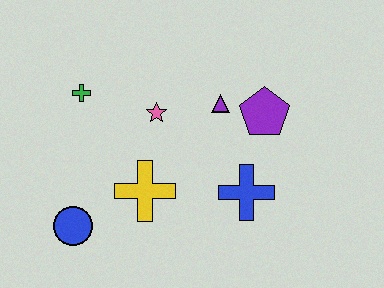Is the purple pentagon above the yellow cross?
Yes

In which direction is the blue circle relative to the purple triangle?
The blue circle is to the left of the purple triangle.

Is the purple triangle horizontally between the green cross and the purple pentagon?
Yes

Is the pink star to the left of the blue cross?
Yes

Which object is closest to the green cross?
The pink star is closest to the green cross.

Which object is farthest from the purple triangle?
The blue circle is farthest from the purple triangle.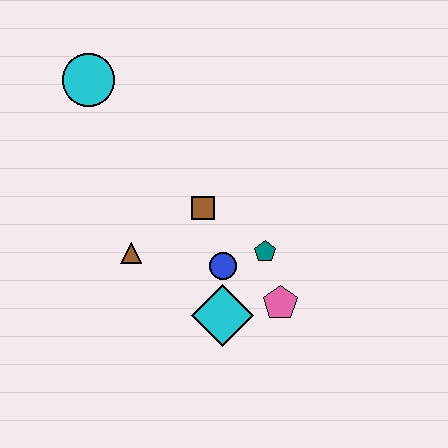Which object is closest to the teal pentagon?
The blue circle is closest to the teal pentagon.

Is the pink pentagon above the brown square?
No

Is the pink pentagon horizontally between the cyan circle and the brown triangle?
No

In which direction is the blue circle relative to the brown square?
The blue circle is below the brown square.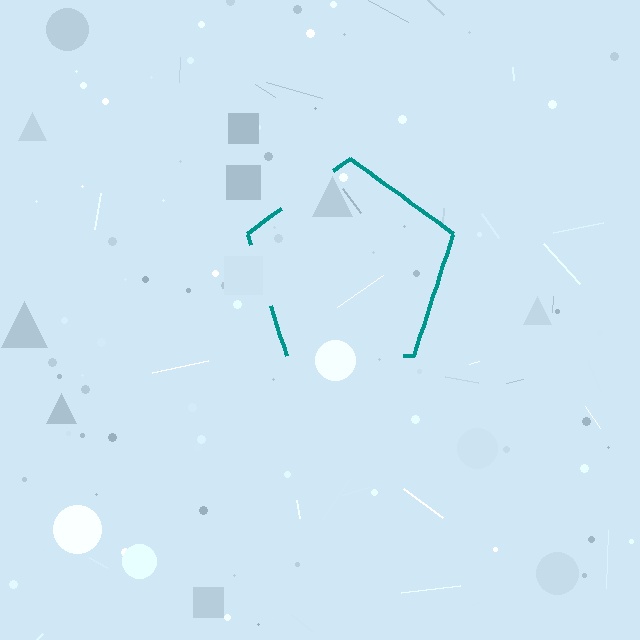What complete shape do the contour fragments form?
The contour fragments form a pentagon.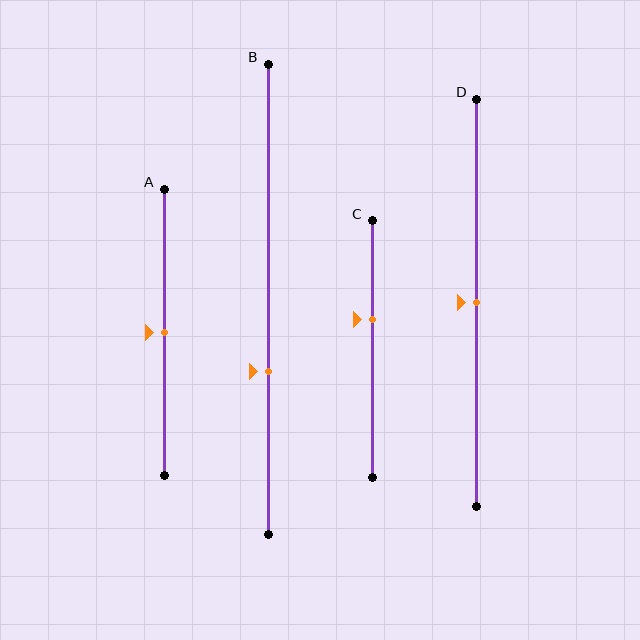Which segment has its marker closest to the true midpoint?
Segment A has its marker closest to the true midpoint.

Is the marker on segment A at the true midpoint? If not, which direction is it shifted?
Yes, the marker on segment A is at the true midpoint.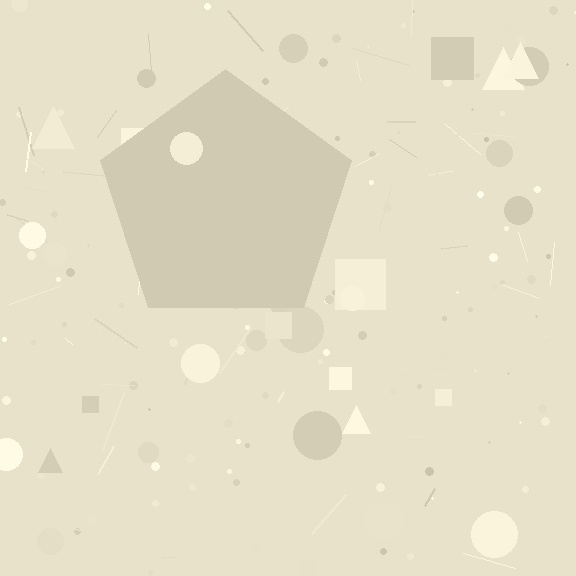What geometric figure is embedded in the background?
A pentagon is embedded in the background.